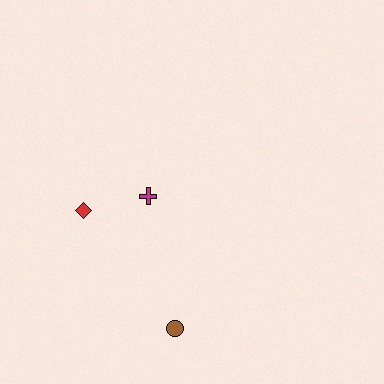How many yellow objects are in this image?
There are no yellow objects.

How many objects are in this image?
There are 3 objects.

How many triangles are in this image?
There are no triangles.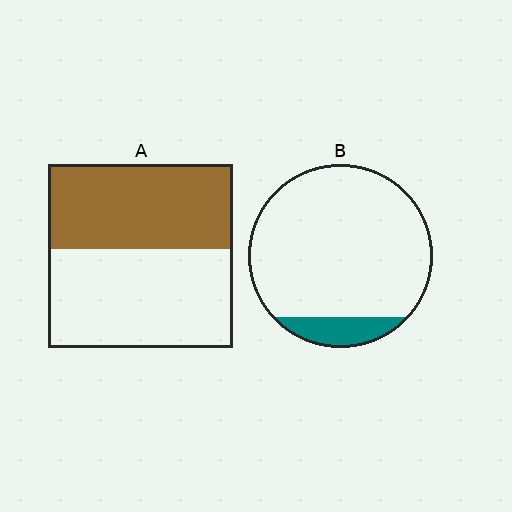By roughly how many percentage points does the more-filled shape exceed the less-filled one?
By roughly 35 percentage points (A over B).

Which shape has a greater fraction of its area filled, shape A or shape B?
Shape A.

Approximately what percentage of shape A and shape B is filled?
A is approximately 45% and B is approximately 10%.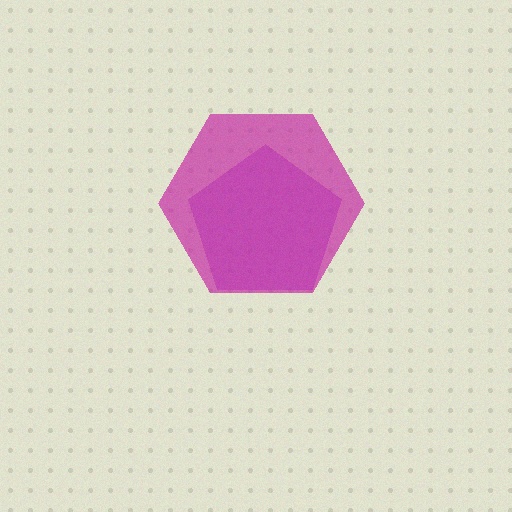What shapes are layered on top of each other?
The layered shapes are: a purple pentagon, a magenta hexagon.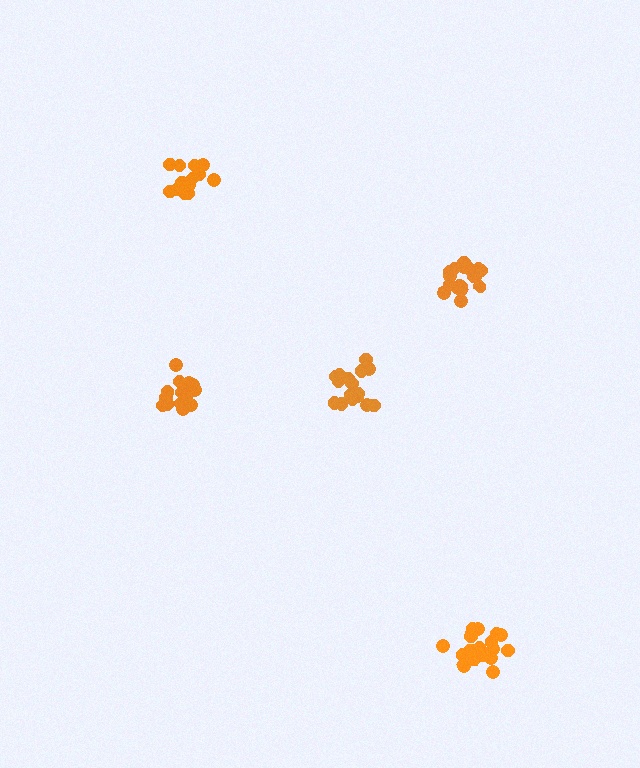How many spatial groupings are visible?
There are 5 spatial groupings.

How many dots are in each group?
Group 1: 15 dots, Group 2: 21 dots, Group 3: 19 dots, Group 4: 17 dots, Group 5: 20 dots (92 total).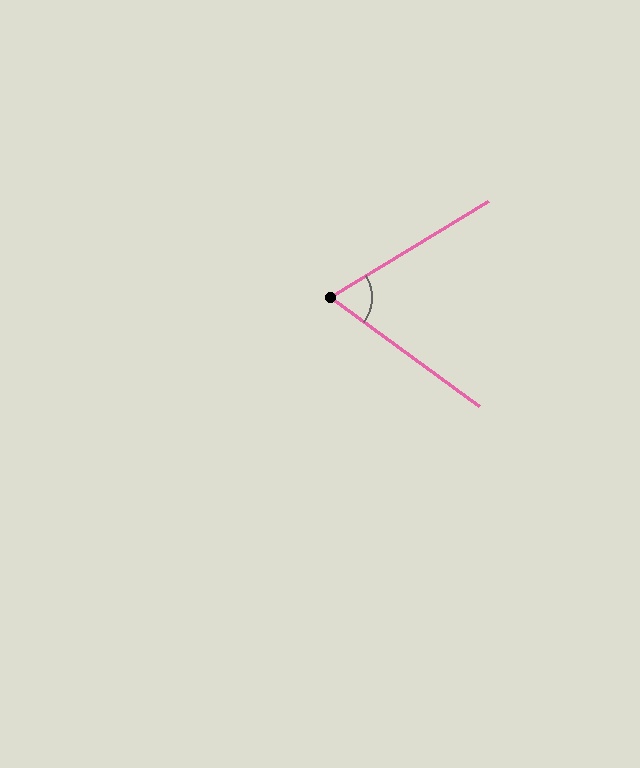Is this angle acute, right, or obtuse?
It is acute.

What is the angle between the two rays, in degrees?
Approximately 68 degrees.